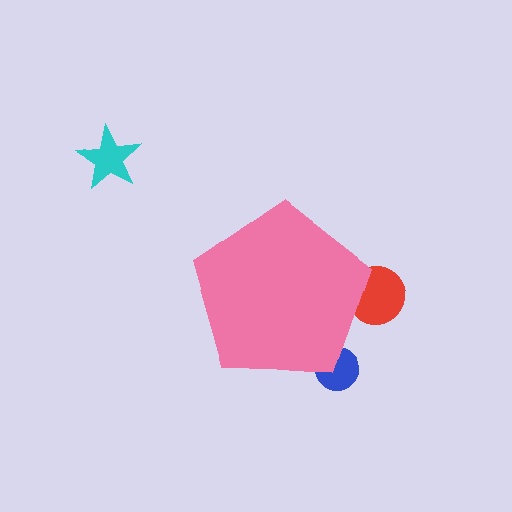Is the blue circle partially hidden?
Yes, the blue circle is partially hidden behind the pink pentagon.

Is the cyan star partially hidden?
No, the cyan star is fully visible.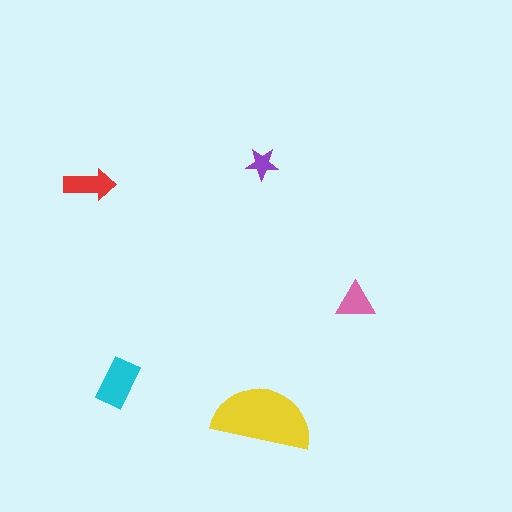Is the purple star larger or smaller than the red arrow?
Smaller.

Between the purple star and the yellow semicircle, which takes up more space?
The yellow semicircle.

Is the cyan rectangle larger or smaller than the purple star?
Larger.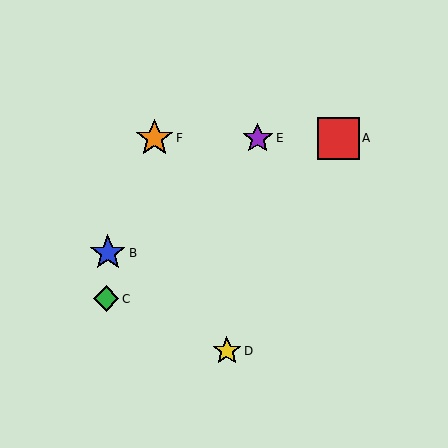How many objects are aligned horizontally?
3 objects (A, E, F) are aligned horizontally.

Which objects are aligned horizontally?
Objects A, E, F are aligned horizontally.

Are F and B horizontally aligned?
No, F is at y≈138 and B is at y≈253.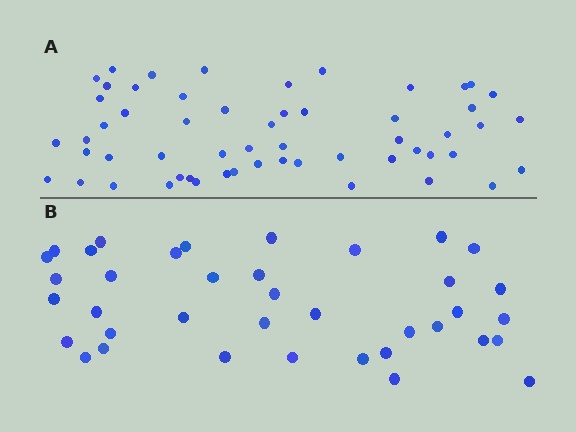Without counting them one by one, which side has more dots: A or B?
Region A (the top region) has more dots.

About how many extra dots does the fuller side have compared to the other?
Region A has approximately 20 more dots than region B.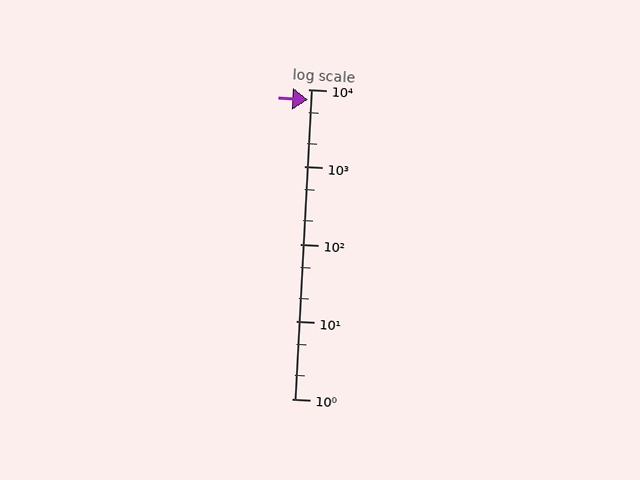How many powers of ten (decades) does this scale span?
The scale spans 4 decades, from 1 to 10000.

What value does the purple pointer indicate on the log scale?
The pointer indicates approximately 7300.